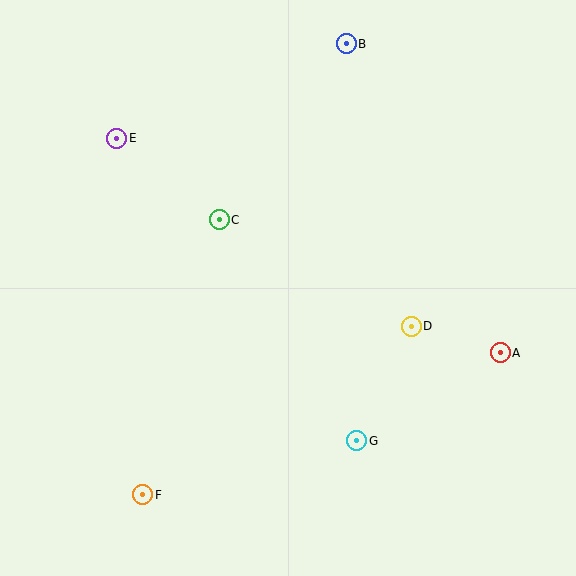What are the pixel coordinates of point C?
Point C is at (219, 220).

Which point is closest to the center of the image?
Point C at (219, 220) is closest to the center.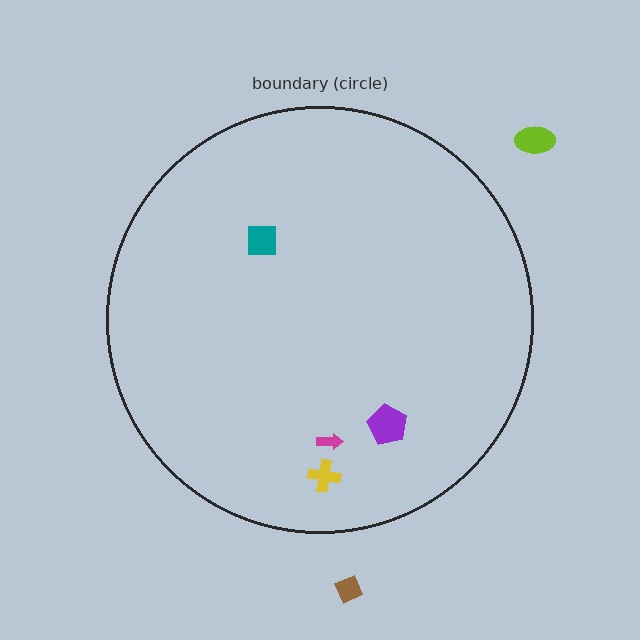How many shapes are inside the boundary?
4 inside, 2 outside.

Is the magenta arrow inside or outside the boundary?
Inside.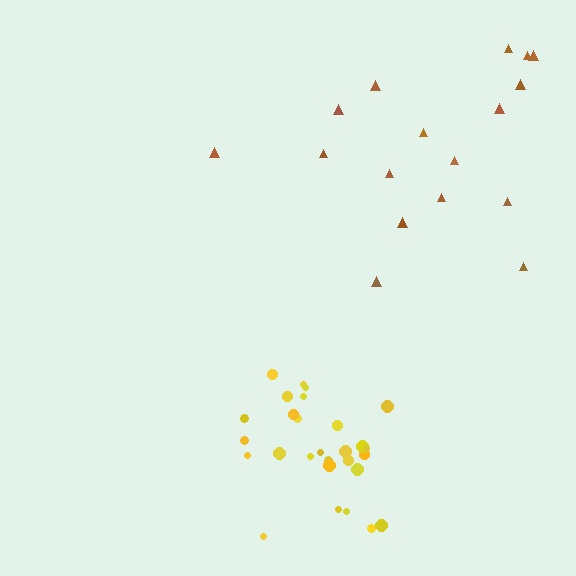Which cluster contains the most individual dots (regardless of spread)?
Yellow (28).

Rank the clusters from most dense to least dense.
yellow, brown.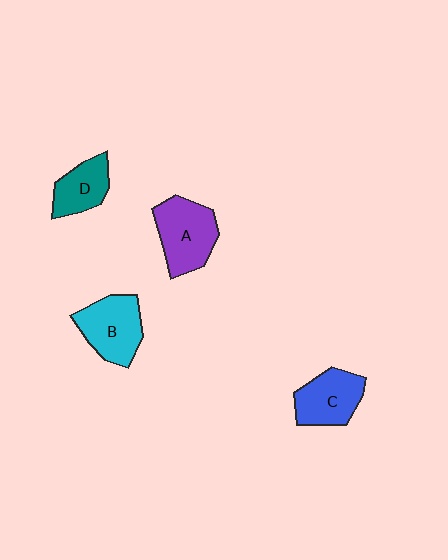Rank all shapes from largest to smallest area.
From largest to smallest: A (purple), B (cyan), C (blue), D (teal).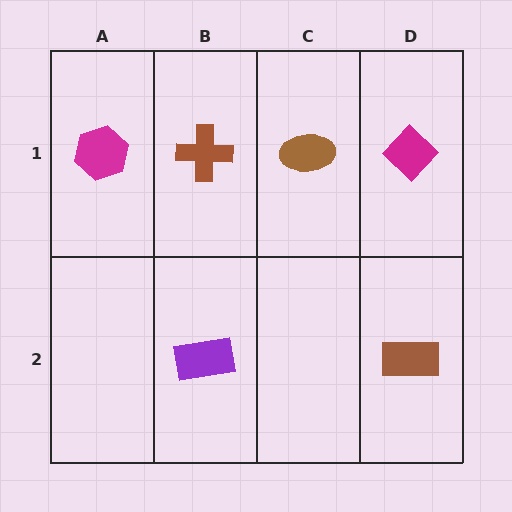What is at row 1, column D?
A magenta diamond.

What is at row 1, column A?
A magenta hexagon.